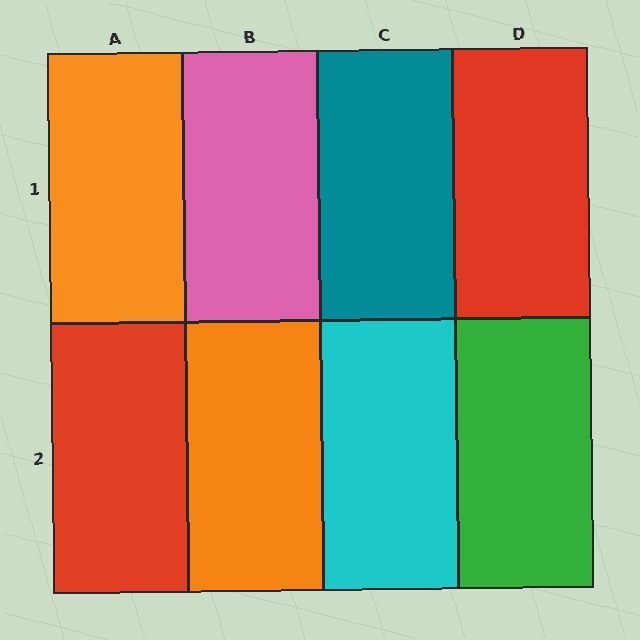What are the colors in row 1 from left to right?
Orange, pink, teal, red.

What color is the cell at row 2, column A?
Red.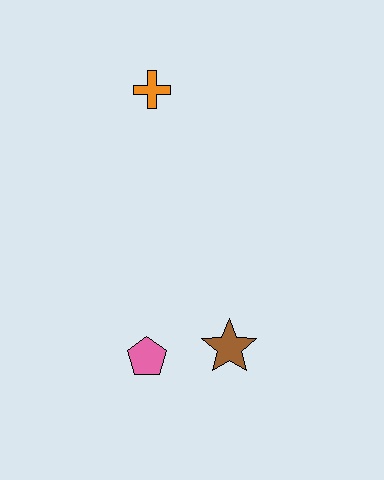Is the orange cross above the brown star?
Yes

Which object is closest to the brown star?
The pink pentagon is closest to the brown star.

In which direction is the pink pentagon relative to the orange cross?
The pink pentagon is below the orange cross.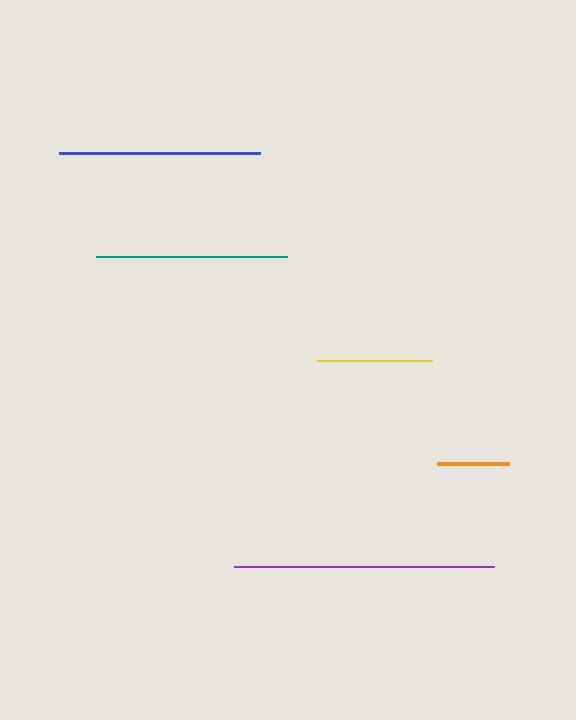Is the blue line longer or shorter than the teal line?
The blue line is longer than the teal line.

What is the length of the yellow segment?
The yellow segment is approximately 115 pixels long.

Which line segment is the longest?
The purple line is the longest at approximately 260 pixels.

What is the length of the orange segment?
The orange segment is approximately 72 pixels long.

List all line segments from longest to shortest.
From longest to shortest: purple, blue, teal, yellow, orange.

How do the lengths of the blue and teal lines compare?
The blue and teal lines are approximately the same length.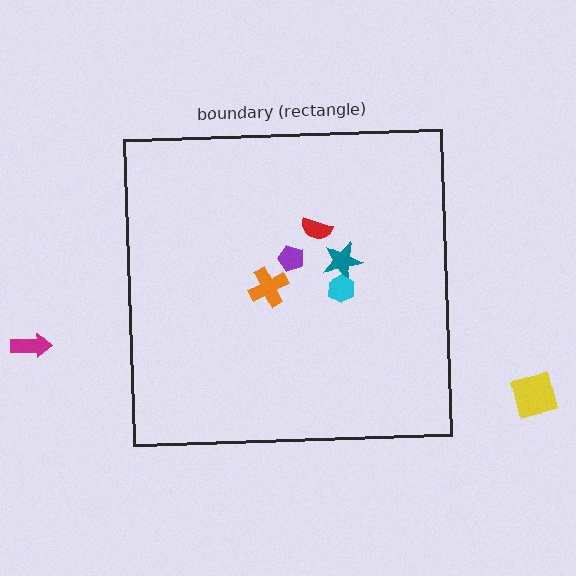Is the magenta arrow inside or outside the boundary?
Outside.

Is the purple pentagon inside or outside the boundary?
Inside.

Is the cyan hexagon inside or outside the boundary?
Inside.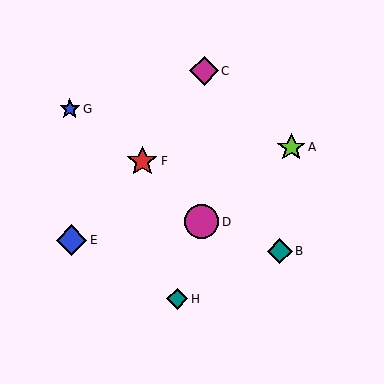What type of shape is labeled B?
Shape B is a teal diamond.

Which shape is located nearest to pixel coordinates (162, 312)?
The teal diamond (labeled H) at (177, 299) is nearest to that location.